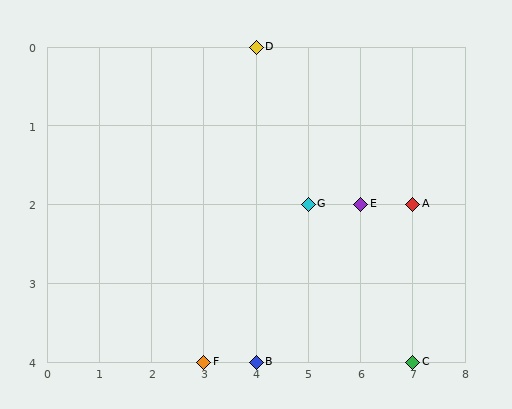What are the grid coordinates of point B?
Point B is at grid coordinates (4, 4).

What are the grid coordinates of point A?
Point A is at grid coordinates (7, 2).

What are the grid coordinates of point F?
Point F is at grid coordinates (3, 4).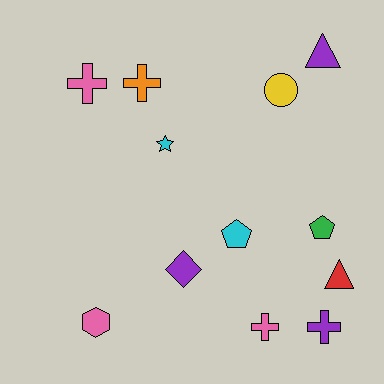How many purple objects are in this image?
There are 3 purple objects.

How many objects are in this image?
There are 12 objects.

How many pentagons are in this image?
There are 2 pentagons.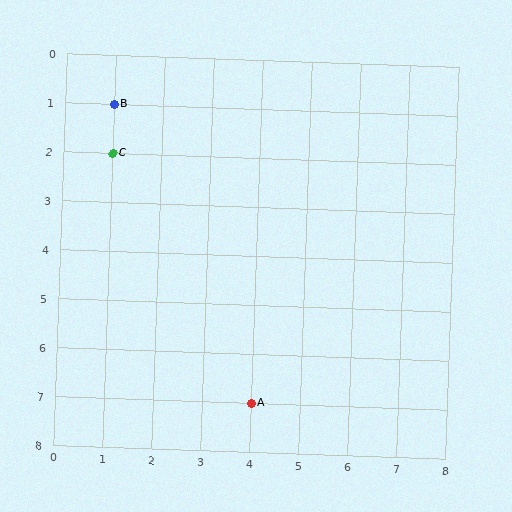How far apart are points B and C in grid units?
Points B and C are 1 row apart.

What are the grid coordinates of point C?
Point C is at grid coordinates (1, 2).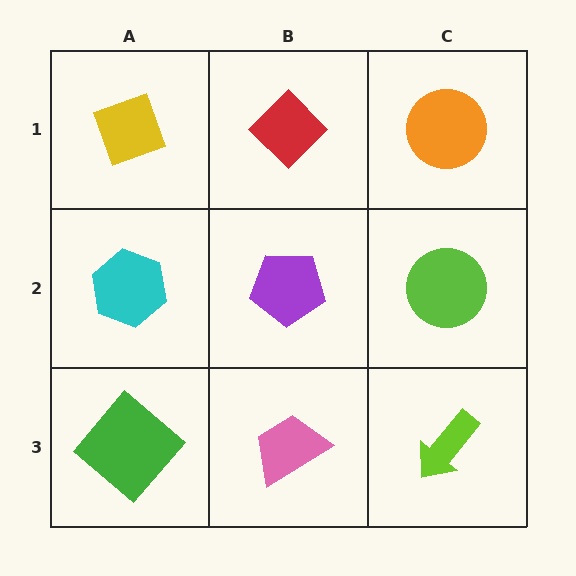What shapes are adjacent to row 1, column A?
A cyan hexagon (row 2, column A), a red diamond (row 1, column B).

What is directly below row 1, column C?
A lime circle.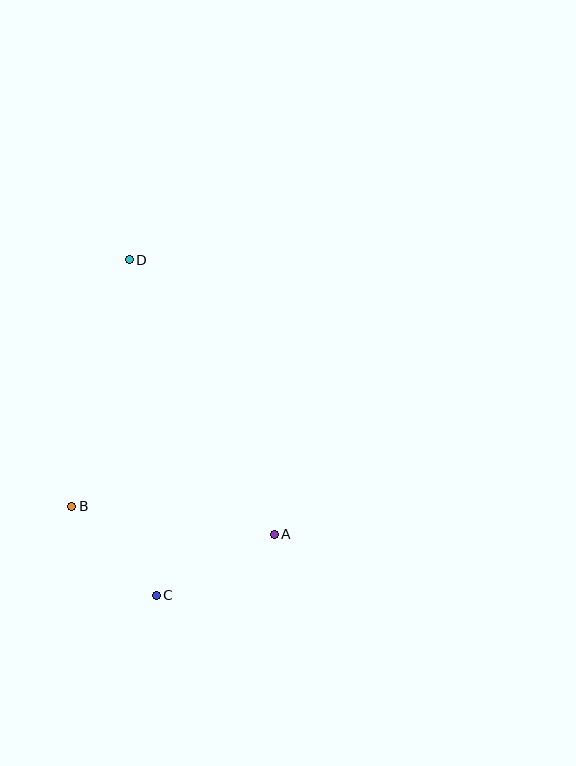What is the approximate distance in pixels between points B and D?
The distance between B and D is approximately 253 pixels.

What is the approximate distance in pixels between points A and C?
The distance between A and C is approximately 133 pixels.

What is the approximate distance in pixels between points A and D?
The distance between A and D is approximately 310 pixels.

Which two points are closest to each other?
Points B and C are closest to each other.